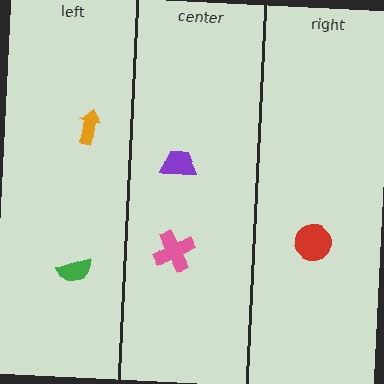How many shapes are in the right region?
1.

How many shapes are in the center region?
2.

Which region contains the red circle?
The right region.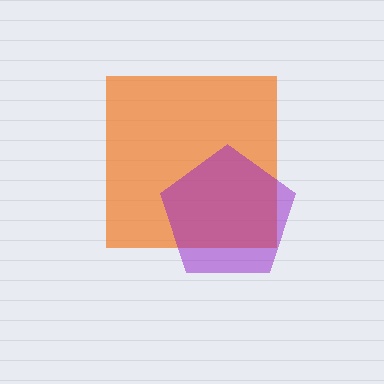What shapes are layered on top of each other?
The layered shapes are: an orange square, a purple pentagon.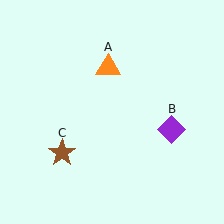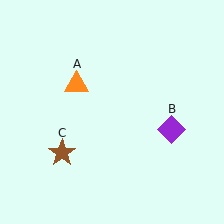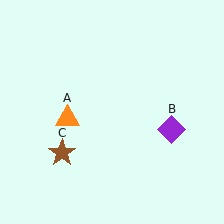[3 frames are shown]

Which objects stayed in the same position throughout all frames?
Purple diamond (object B) and brown star (object C) remained stationary.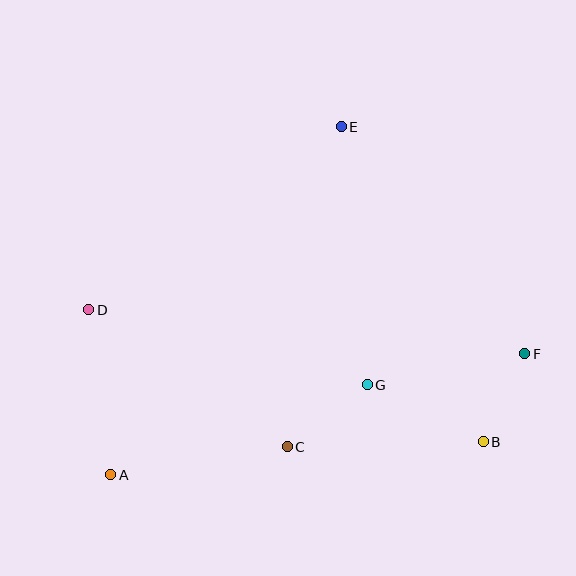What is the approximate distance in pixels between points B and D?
The distance between B and D is approximately 416 pixels.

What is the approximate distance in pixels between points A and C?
The distance between A and C is approximately 178 pixels.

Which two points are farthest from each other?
Points D and F are farthest from each other.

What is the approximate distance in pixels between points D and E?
The distance between D and E is approximately 312 pixels.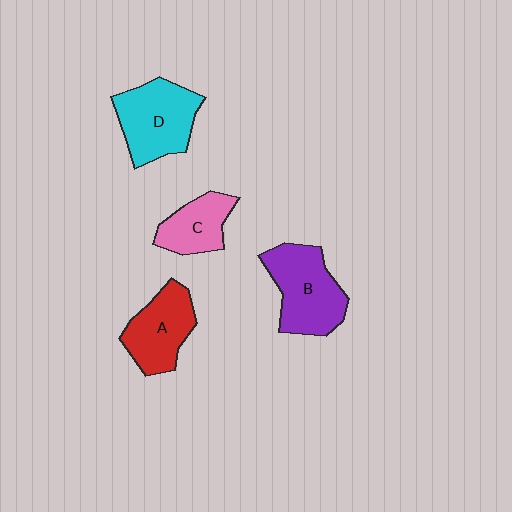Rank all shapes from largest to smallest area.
From largest to smallest: B (purple), D (cyan), A (red), C (pink).